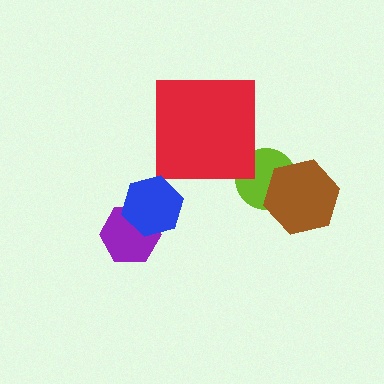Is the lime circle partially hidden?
Yes, it is partially covered by another shape.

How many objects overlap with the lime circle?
1 object overlaps with the lime circle.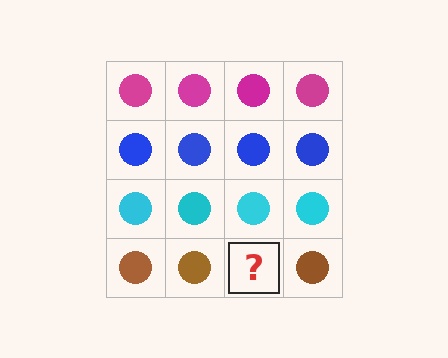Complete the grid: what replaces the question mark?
The question mark should be replaced with a brown circle.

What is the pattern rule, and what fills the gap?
The rule is that each row has a consistent color. The gap should be filled with a brown circle.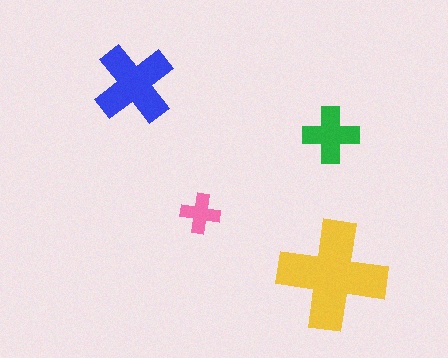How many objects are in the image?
There are 4 objects in the image.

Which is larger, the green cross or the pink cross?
The green one.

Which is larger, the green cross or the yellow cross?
The yellow one.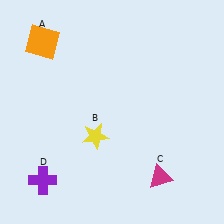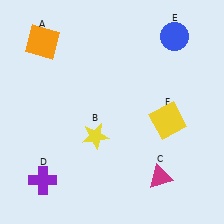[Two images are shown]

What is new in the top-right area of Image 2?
A blue circle (E) was added in the top-right area of Image 2.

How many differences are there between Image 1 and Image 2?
There are 2 differences between the two images.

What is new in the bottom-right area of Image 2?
A yellow square (F) was added in the bottom-right area of Image 2.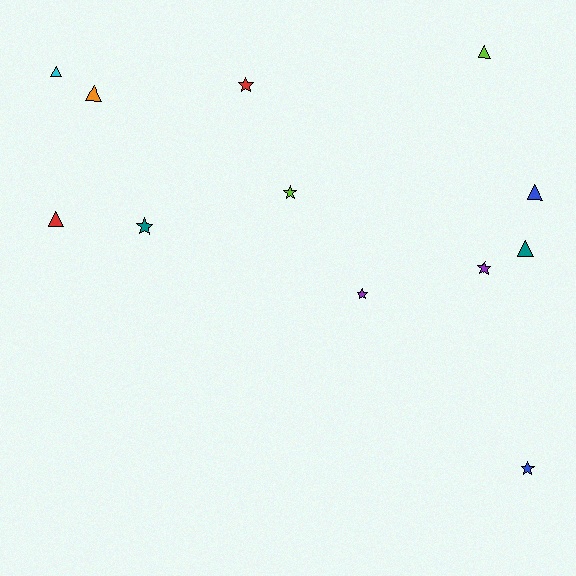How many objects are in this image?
There are 12 objects.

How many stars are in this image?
There are 6 stars.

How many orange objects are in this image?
There is 1 orange object.